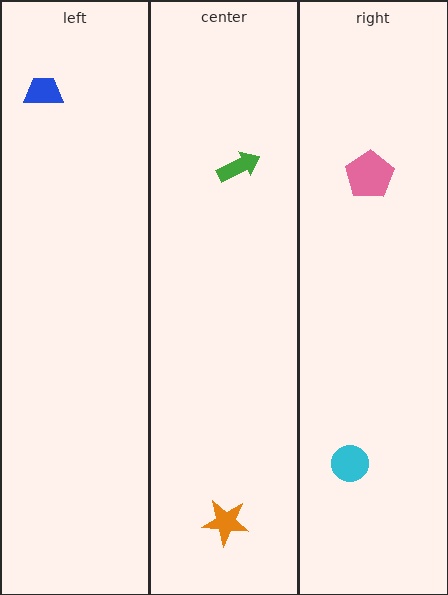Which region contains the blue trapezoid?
The left region.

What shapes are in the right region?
The pink pentagon, the cyan circle.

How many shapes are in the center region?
2.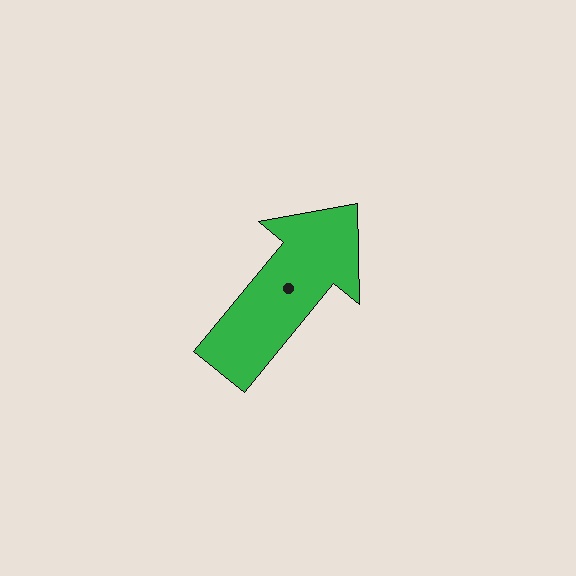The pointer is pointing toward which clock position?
Roughly 1 o'clock.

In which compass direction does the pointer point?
Northeast.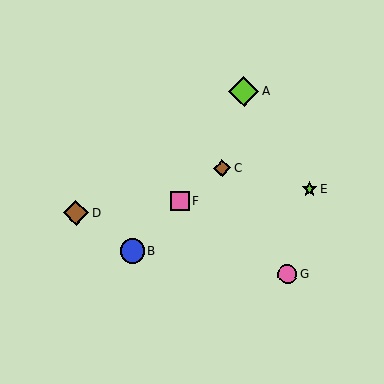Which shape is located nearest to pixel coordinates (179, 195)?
The pink square (labeled F) at (180, 201) is nearest to that location.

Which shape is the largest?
The lime diamond (labeled A) is the largest.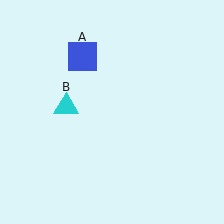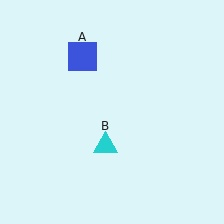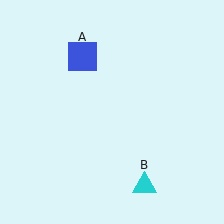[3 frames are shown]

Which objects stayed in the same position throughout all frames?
Blue square (object A) remained stationary.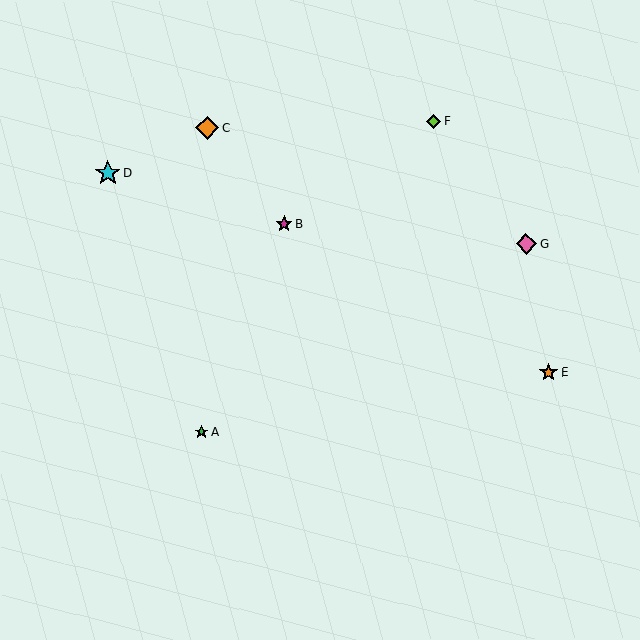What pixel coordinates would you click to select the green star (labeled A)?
Click at (201, 432) to select the green star A.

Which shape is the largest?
The cyan star (labeled D) is the largest.